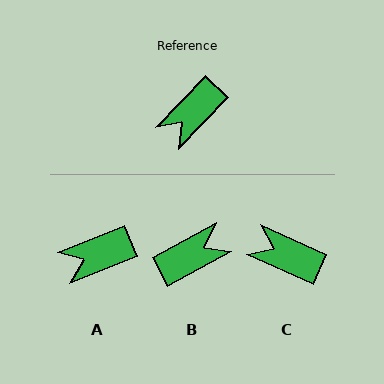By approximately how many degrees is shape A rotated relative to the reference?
Approximately 24 degrees clockwise.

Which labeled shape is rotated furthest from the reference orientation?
B, about 162 degrees away.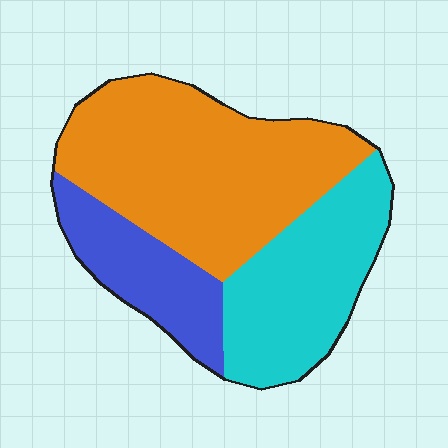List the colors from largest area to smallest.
From largest to smallest: orange, cyan, blue.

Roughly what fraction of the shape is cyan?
Cyan covers roughly 30% of the shape.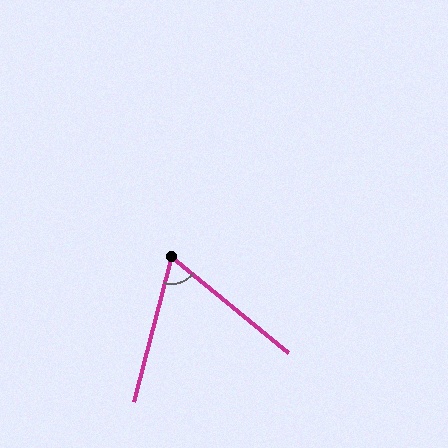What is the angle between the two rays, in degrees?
Approximately 65 degrees.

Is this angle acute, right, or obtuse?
It is acute.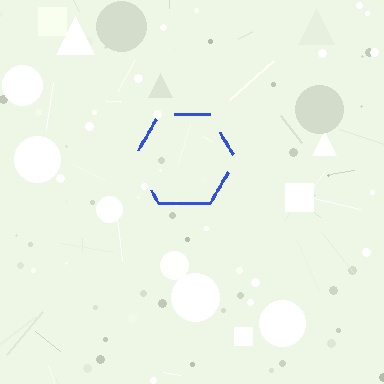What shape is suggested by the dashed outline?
The dashed outline suggests a hexagon.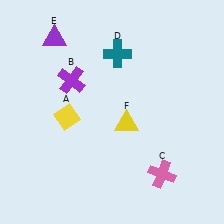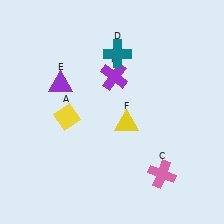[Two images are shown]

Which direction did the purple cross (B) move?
The purple cross (B) moved right.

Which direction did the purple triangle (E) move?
The purple triangle (E) moved down.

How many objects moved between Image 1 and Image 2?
2 objects moved between the two images.